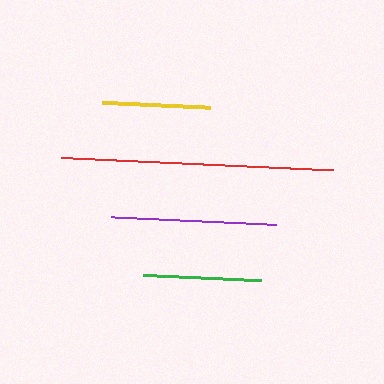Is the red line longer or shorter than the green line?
The red line is longer than the green line.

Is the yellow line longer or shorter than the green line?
The green line is longer than the yellow line.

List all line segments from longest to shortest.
From longest to shortest: red, purple, green, yellow.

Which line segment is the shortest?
The yellow line is the shortest at approximately 108 pixels.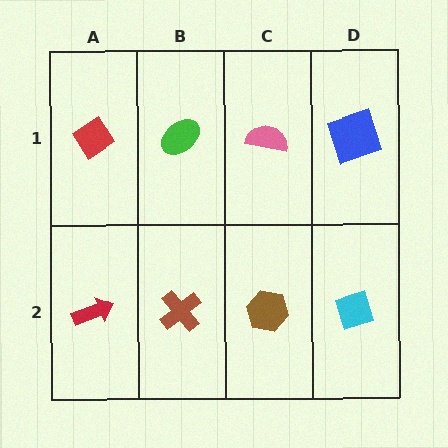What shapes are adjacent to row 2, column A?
A red diamond (row 1, column A), a brown cross (row 2, column B).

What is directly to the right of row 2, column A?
A brown cross.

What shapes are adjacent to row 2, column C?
A pink semicircle (row 1, column C), a brown cross (row 2, column B), a cyan diamond (row 2, column D).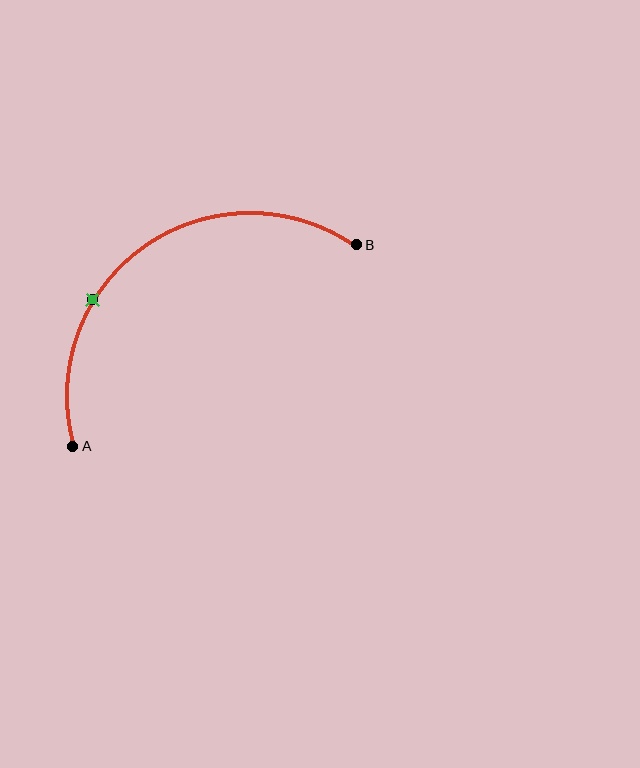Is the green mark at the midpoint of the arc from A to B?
No. The green mark lies on the arc but is closer to endpoint A. The arc midpoint would be at the point on the curve equidistant along the arc from both A and B.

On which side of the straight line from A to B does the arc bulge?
The arc bulges above and to the left of the straight line connecting A and B.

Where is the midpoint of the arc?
The arc midpoint is the point on the curve farthest from the straight line joining A and B. It sits above and to the left of that line.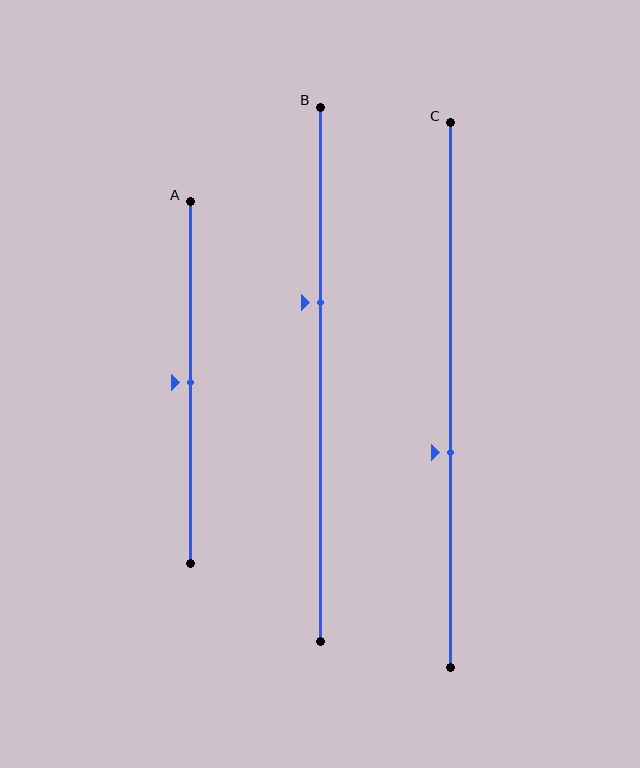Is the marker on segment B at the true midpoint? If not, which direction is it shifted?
No, the marker on segment B is shifted upward by about 13% of the segment length.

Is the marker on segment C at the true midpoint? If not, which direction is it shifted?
No, the marker on segment C is shifted downward by about 11% of the segment length.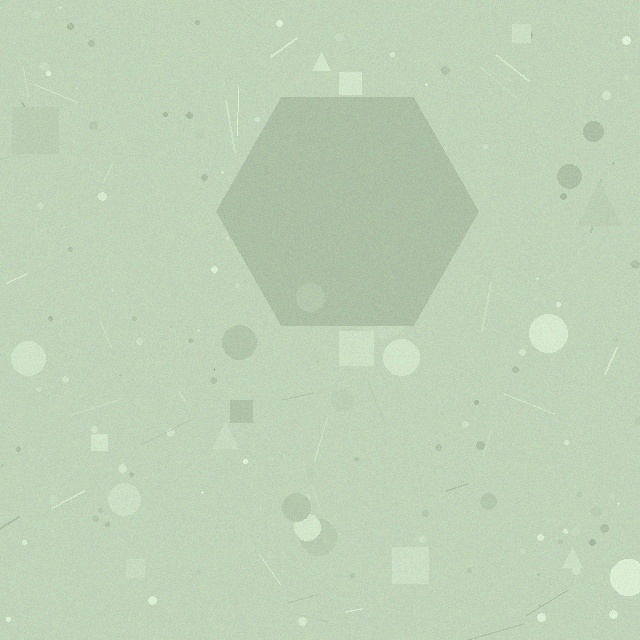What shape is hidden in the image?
A hexagon is hidden in the image.